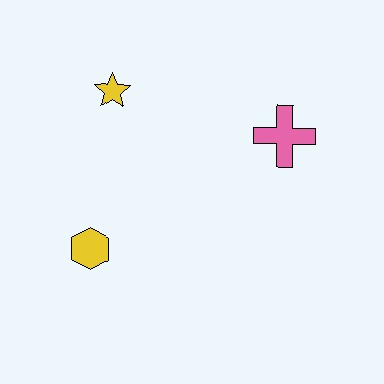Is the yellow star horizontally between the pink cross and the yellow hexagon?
Yes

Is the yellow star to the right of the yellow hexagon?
Yes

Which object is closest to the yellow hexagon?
The yellow star is closest to the yellow hexagon.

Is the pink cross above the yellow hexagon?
Yes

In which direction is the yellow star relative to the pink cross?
The yellow star is to the left of the pink cross.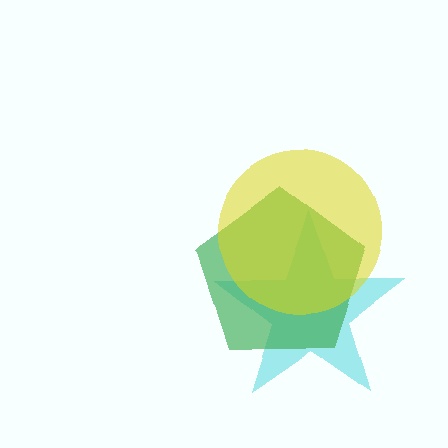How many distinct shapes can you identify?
There are 3 distinct shapes: a cyan star, a green pentagon, a yellow circle.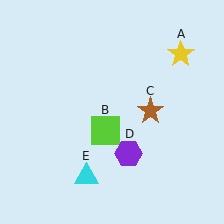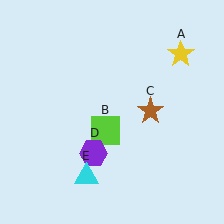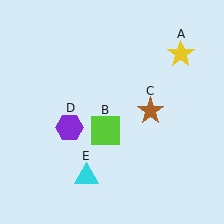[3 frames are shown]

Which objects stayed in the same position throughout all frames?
Yellow star (object A) and lime square (object B) and brown star (object C) and cyan triangle (object E) remained stationary.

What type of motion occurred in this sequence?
The purple hexagon (object D) rotated clockwise around the center of the scene.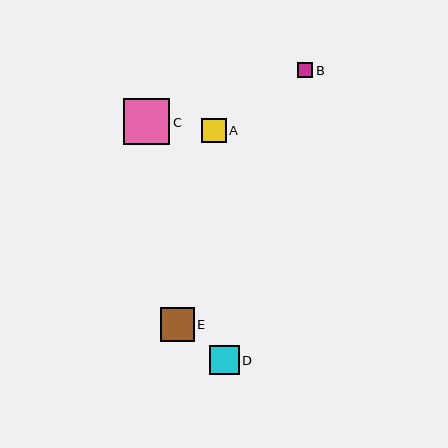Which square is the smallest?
Square B is the smallest with a size of approximately 15 pixels.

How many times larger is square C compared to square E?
Square C is approximately 1.4 times the size of square E.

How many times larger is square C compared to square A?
Square C is approximately 1.9 times the size of square A.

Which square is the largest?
Square C is the largest with a size of approximately 46 pixels.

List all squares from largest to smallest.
From largest to smallest: C, E, D, A, B.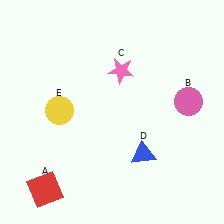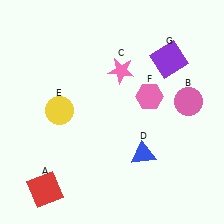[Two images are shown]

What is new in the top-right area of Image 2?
A pink hexagon (F) was added in the top-right area of Image 2.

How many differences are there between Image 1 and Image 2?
There are 2 differences between the two images.